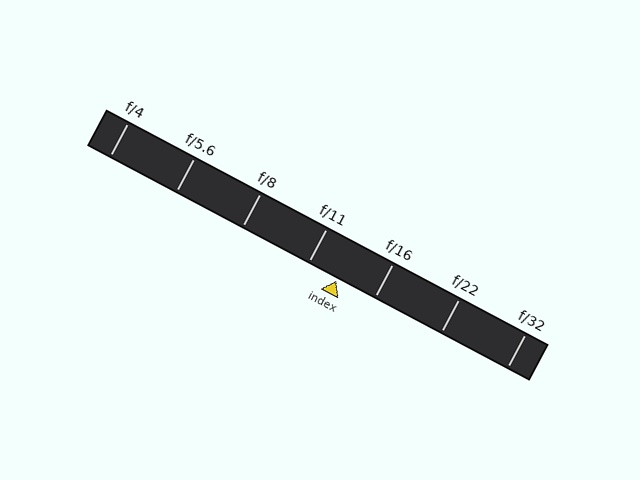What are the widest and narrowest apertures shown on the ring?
The widest aperture shown is f/4 and the narrowest is f/32.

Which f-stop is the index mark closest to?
The index mark is closest to f/11.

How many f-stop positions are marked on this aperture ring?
There are 7 f-stop positions marked.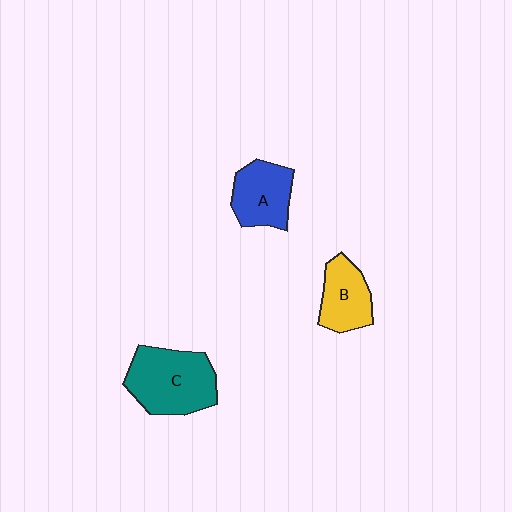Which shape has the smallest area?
Shape B (yellow).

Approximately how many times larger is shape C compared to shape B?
Approximately 1.6 times.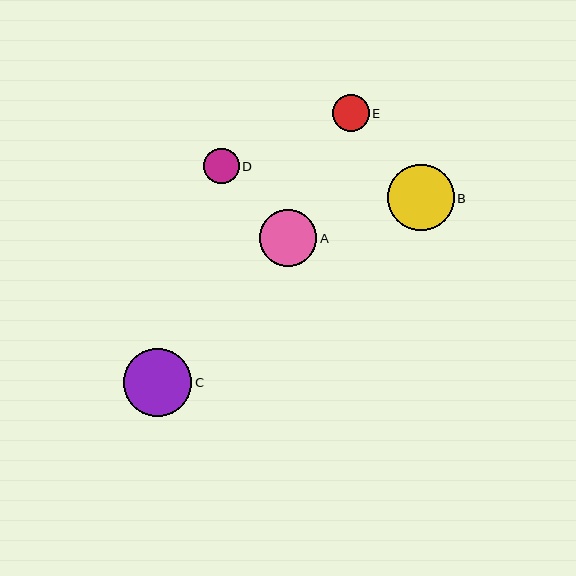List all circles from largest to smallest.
From largest to smallest: C, B, A, E, D.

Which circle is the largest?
Circle C is the largest with a size of approximately 68 pixels.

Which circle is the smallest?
Circle D is the smallest with a size of approximately 36 pixels.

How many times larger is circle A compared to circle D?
Circle A is approximately 1.6 times the size of circle D.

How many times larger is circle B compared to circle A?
Circle B is approximately 1.2 times the size of circle A.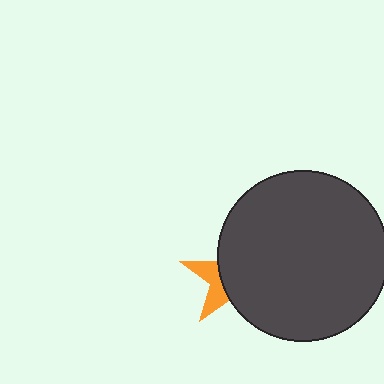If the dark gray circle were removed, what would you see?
You would see the complete orange star.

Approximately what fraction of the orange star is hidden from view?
Roughly 68% of the orange star is hidden behind the dark gray circle.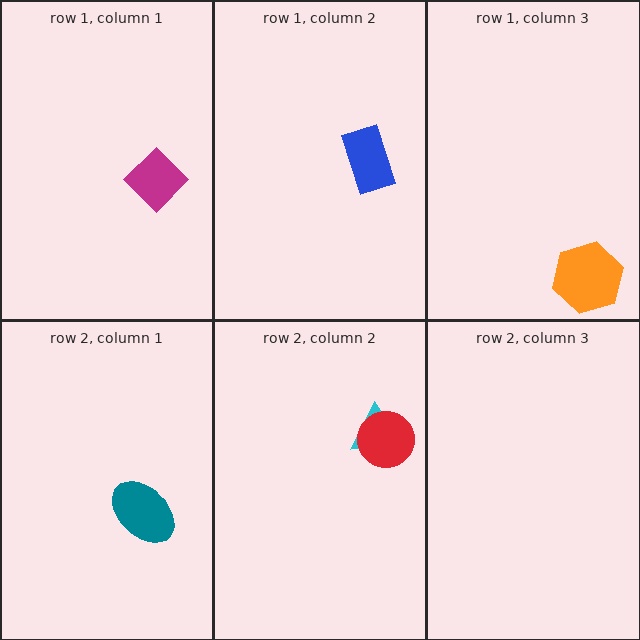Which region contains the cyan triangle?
The row 2, column 2 region.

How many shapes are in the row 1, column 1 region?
1.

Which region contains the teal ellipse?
The row 2, column 1 region.